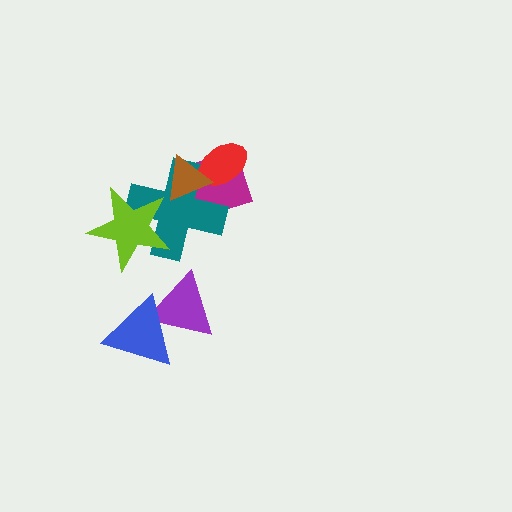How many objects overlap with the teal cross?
4 objects overlap with the teal cross.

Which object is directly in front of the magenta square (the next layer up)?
The teal cross is directly in front of the magenta square.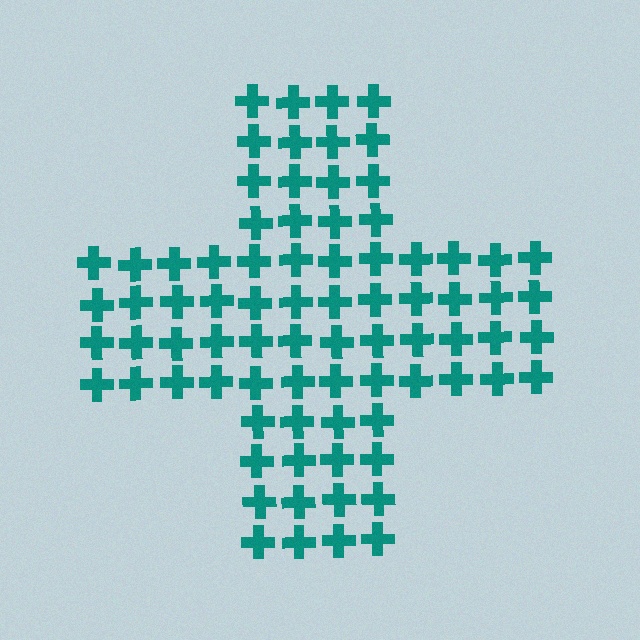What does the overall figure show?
The overall figure shows a cross.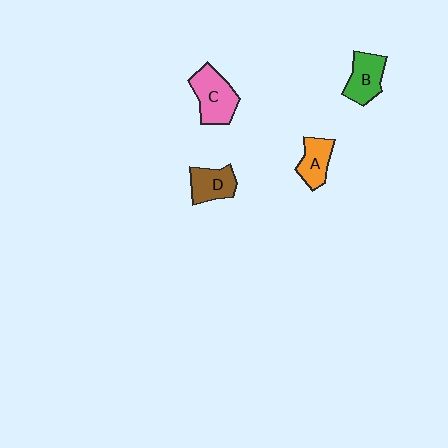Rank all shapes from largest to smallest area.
From largest to smallest: C (pink), B (green), D (brown), A (orange).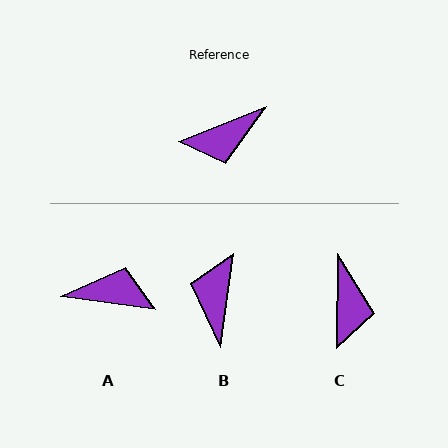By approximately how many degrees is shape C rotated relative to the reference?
Approximately 67 degrees counter-clockwise.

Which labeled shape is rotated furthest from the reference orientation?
A, about 150 degrees away.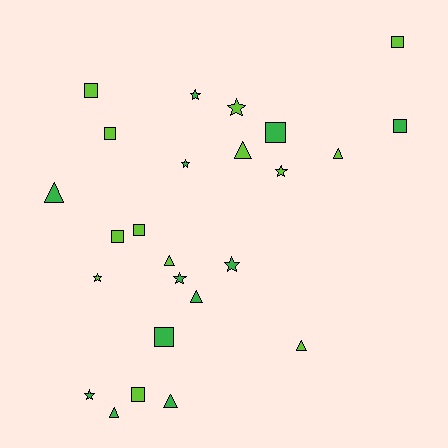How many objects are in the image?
There are 25 objects.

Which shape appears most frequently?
Square, with 9 objects.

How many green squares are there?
There are 3 green squares.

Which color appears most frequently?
Lime, with 13 objects.